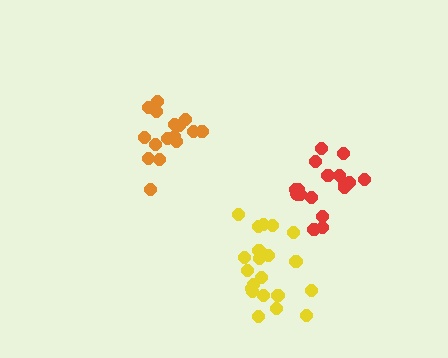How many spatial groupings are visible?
There are 3 spatial groupings.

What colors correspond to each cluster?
The clusters are colored: yellow, orange, red.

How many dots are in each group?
Group 1: 21 dots, Group 2: 16 dots, Group 3: 17 dots (54 total).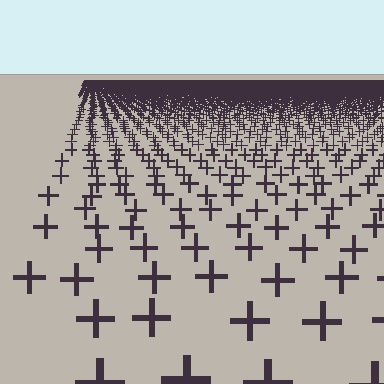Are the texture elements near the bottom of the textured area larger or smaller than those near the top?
Larger. Near the bottom, elements are closer to the viewer and appear at a bigger on-screen size.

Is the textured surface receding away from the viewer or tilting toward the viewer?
The surface is receding away from the viewer. Texture elements get smaller and denser toward the top.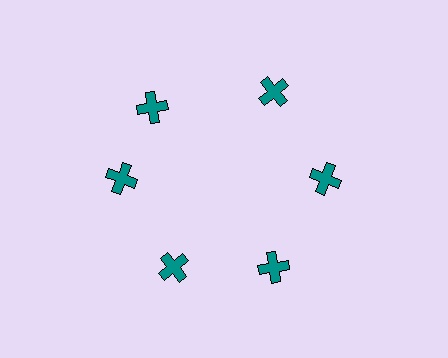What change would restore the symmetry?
The symmetry would be restored by rotating it back into even spacing with its neighbors so that all 6 crosses sit at equal angles and equal distance from the center.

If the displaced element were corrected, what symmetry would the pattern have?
It would have 6-fold rotational symmetry — the pattern would map onto itself every 60 degrees.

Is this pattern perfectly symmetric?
No. The 6 teal crosses are arranged in a ring, but one element near the 11 o'clock position is rotated out of alignment along the ring, breaking the 6-fold rotational symmetry.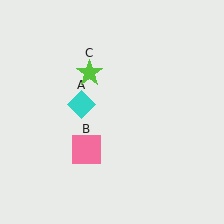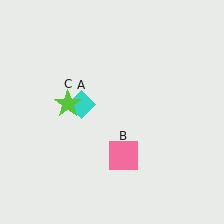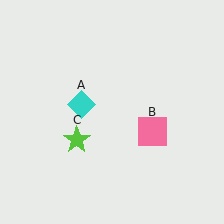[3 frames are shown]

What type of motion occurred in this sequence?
The pink square (object B), lime star (object C) rotated counterclockwise around the center of the scene.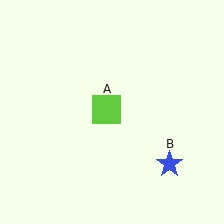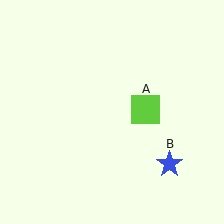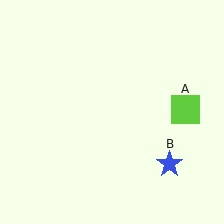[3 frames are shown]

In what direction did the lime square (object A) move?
The lime square (object A) moved right.